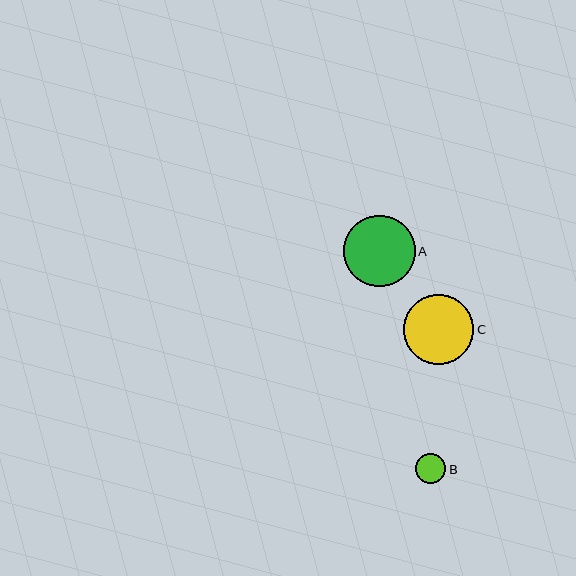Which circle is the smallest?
Circle B is the smallest with a size of approximately 30 pixels.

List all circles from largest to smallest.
From largest to smallest: A, C, B.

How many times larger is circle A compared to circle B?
Circle A is approximately 2.3 times the size of circle B.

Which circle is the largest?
Circle A is the largest with a size of approximately 71 pixels.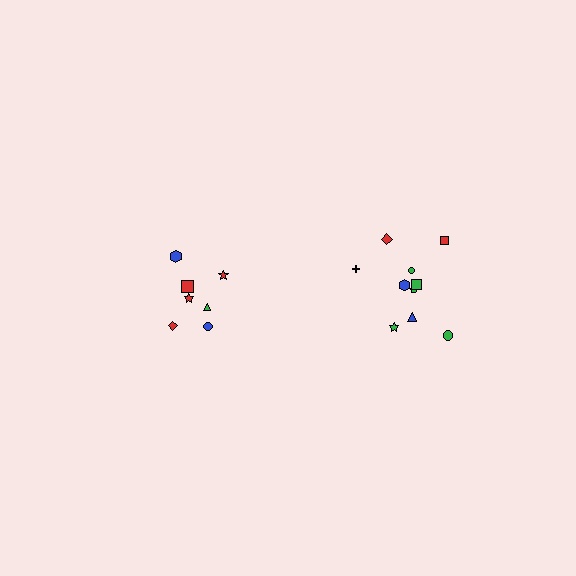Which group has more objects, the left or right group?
The right group.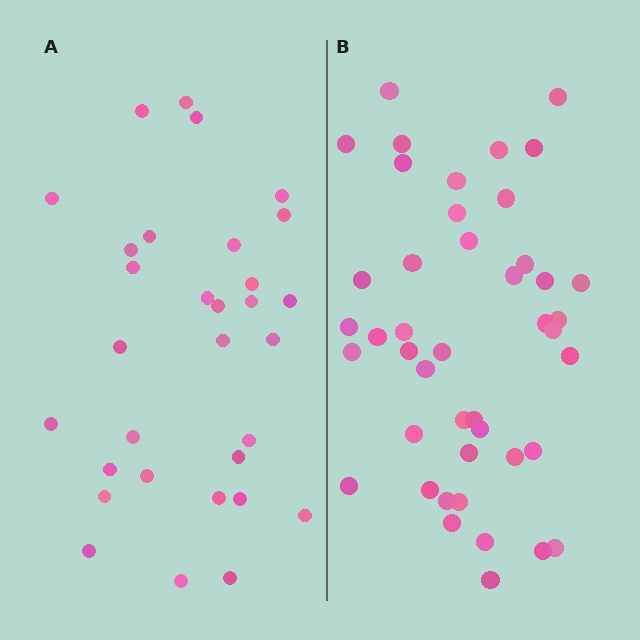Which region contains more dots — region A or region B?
Region B (the right region) has more dots.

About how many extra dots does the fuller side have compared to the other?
Region B has approximately 15 more dots than region A.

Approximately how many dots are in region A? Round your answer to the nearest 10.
About 30 dots. (The exact count is 31, which rounds to 30.)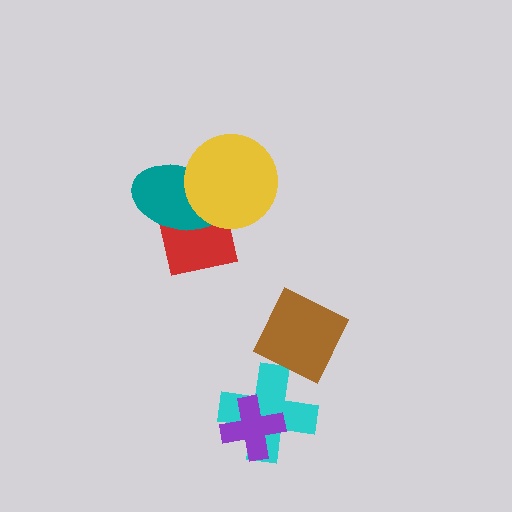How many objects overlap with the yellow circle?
2 objects overlap with the yellow circle.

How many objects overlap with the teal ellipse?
2 objects overlap with the teal ellipse.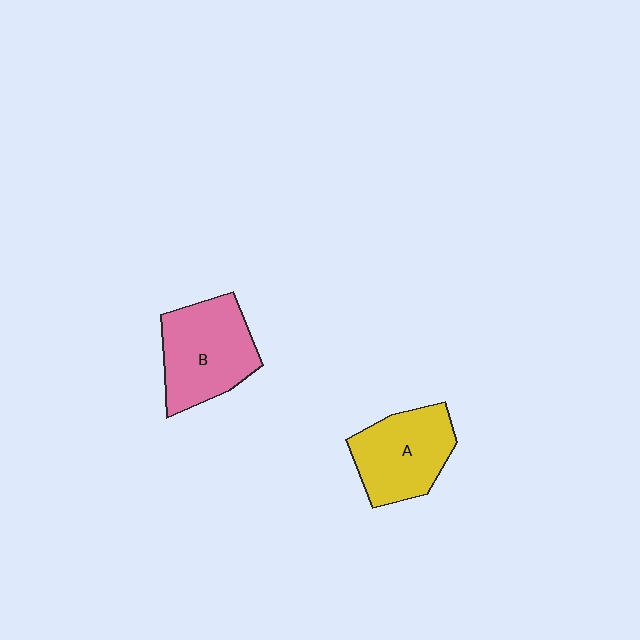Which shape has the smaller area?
Shape A (yellow).